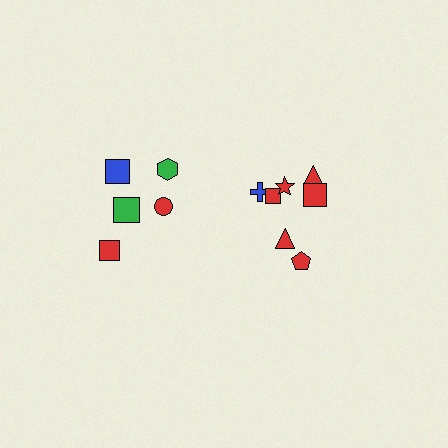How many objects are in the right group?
There are 7 objects.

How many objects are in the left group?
There are 5 objects.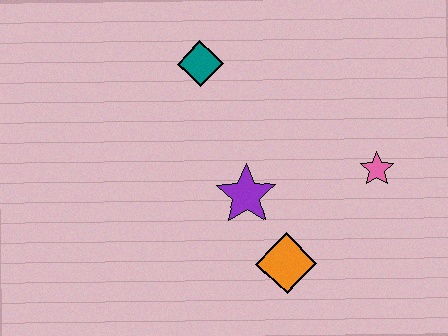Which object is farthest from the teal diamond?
The orange diamond is farthest from the teal diamond.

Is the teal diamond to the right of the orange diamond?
No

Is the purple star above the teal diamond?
No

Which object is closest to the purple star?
The orange diamond is closest to the purple star.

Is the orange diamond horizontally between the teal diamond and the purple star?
No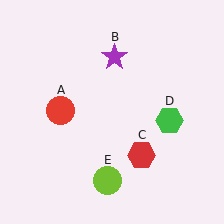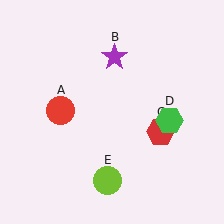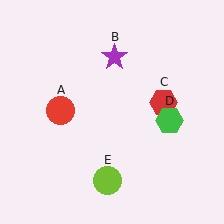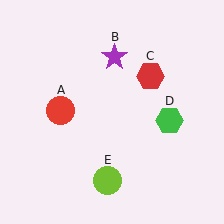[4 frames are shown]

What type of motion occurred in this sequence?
The red hexagon (object C) rotated counterclockwise around the center of the scene.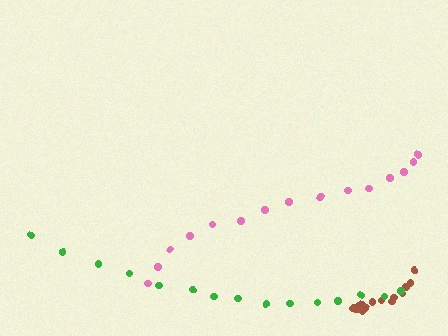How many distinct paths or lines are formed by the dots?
There are 3 distinct paths.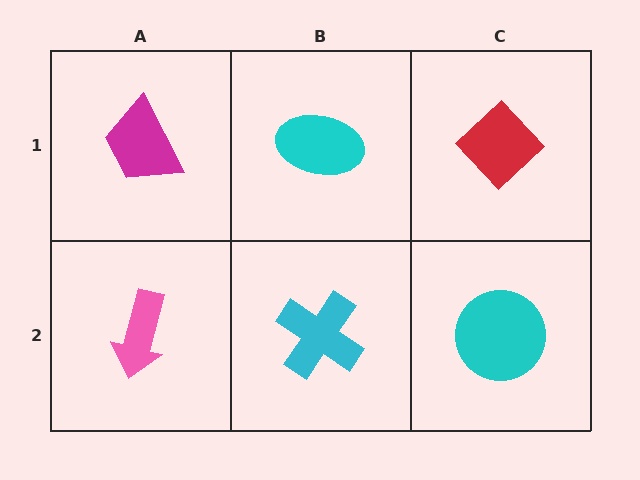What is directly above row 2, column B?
A cyan ellipse.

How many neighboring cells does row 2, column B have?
3.